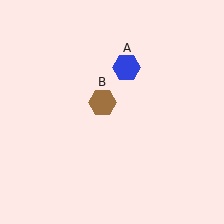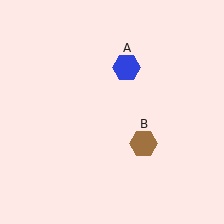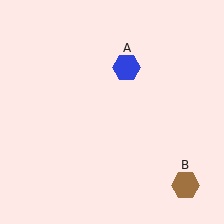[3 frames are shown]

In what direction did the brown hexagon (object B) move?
The brown hexagon (object B) moved down and to the right.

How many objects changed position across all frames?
1 object changed position: brown hexagon (object B).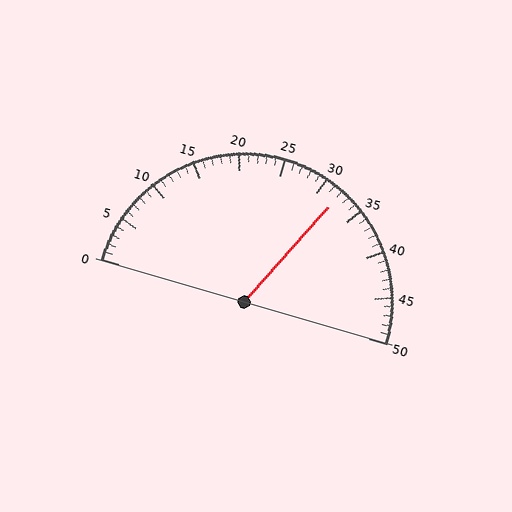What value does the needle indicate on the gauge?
The needle indicates approximately 32.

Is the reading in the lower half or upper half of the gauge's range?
The reading is in the upper half of the range (0 to 50).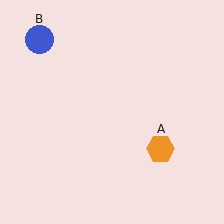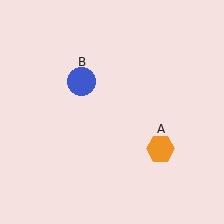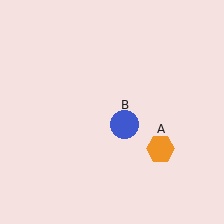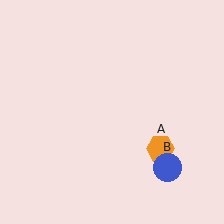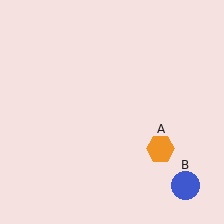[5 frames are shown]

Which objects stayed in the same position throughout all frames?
Orange hexagon (object A) remained stationary.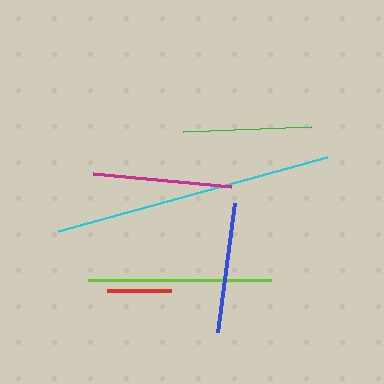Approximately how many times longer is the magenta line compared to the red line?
The magenta line is approximately 2.2 times the length of the red line.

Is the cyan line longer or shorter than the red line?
The cyan line is longer than the red line.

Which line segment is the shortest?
The red line is the shortest at approximately 64 pixels.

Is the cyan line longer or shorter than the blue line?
The cyan line is longer than the blue line.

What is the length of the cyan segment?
The cyan segment is approximately 279 pixels long.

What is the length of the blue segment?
The blue segment is approximately 129 pixels long.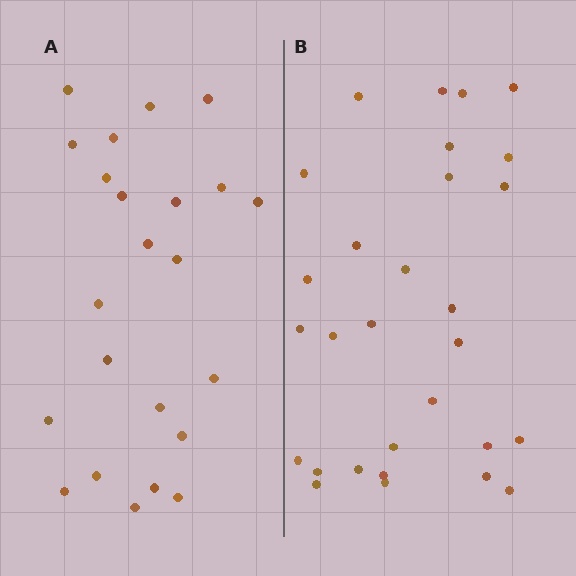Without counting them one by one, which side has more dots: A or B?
Region B (the right region) has more dots.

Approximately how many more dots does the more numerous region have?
Region B has about 6 more dots than region A.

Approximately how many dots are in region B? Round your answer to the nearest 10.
About 30 dots. (The exact count is 29, which rounds to 30.)